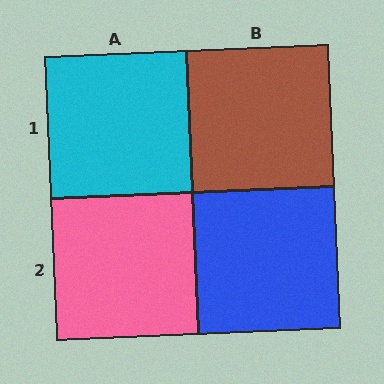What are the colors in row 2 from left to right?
Pink, blue.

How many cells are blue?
1 cell is blue.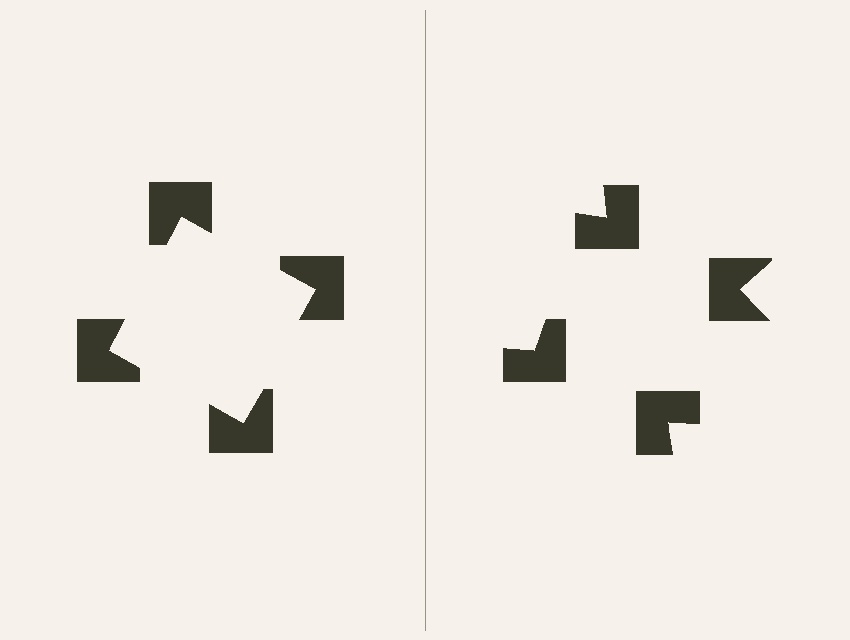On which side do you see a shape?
An illusory square appears on the left side. On the right side the wedge cuts are rotated, so no coherent shape forms.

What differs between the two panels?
The notched squares are positioned identically on both sides; only the wedge orientations differ. On the left they align to a square; on the right they are misaligned.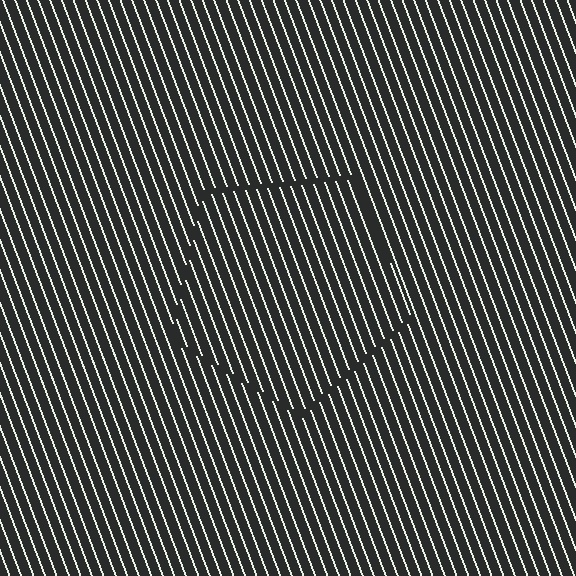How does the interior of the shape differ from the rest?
The interior of the shape contains the same grating, shifted by half a period — the contour is defined by the phase discontinuity where line-ends from the inner and outer gratings abut.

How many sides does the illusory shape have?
5 sides — the line-ends trace a pentagon.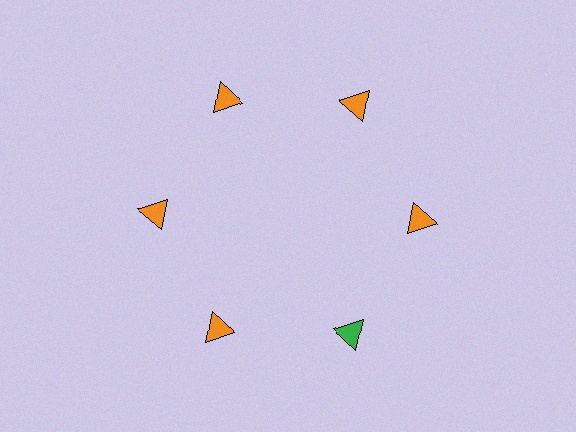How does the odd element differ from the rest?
It has a different color: green instead of orange.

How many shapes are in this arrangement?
There are 6 shapes arranged in a ring pattern.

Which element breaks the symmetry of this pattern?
The green triangle at roughly the 5 o'clock position breaks the symmetry. All other shapes are orange triangles.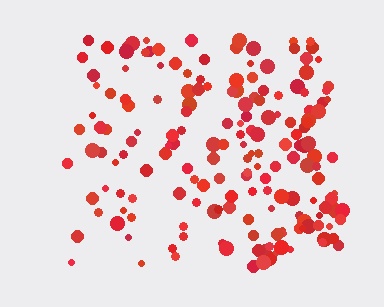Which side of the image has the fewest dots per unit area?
The left.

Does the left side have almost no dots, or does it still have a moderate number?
Still a moderate number, just noticeably fewer than the right.